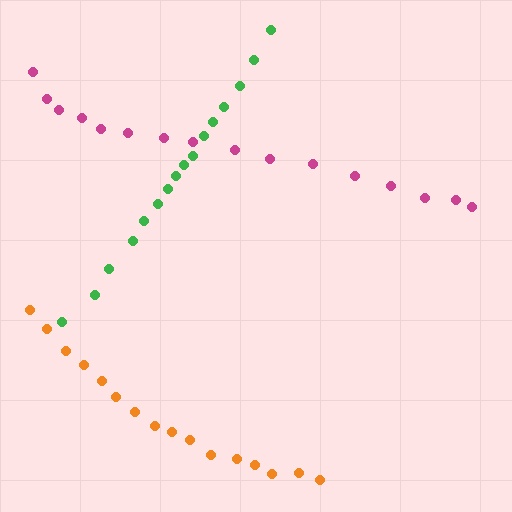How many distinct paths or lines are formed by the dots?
There are 3 distinct paths.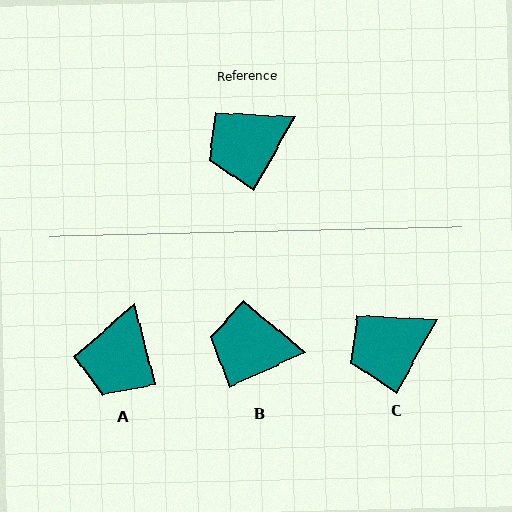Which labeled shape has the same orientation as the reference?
C.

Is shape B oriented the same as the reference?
No, it is off by about 37 degrees.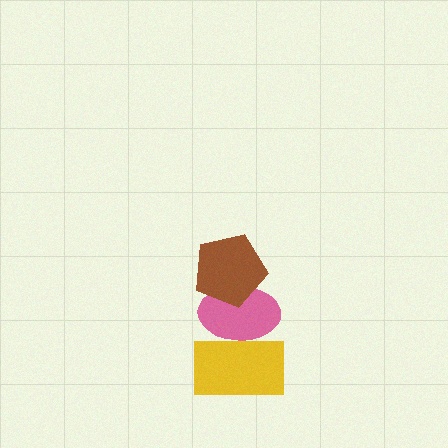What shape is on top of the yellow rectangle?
The pink ellipse is on top of the yellow rectangle.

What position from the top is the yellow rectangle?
The yellow rectangle is 3rd from the top.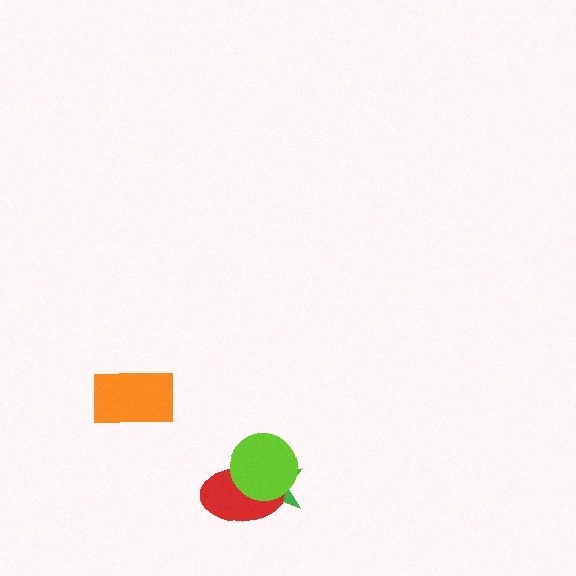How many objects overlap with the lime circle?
2 objects overlap with the lime circle.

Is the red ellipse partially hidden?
Yes, it is partially covered by another shape.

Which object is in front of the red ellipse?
The lime circle is in front of the red ellipse.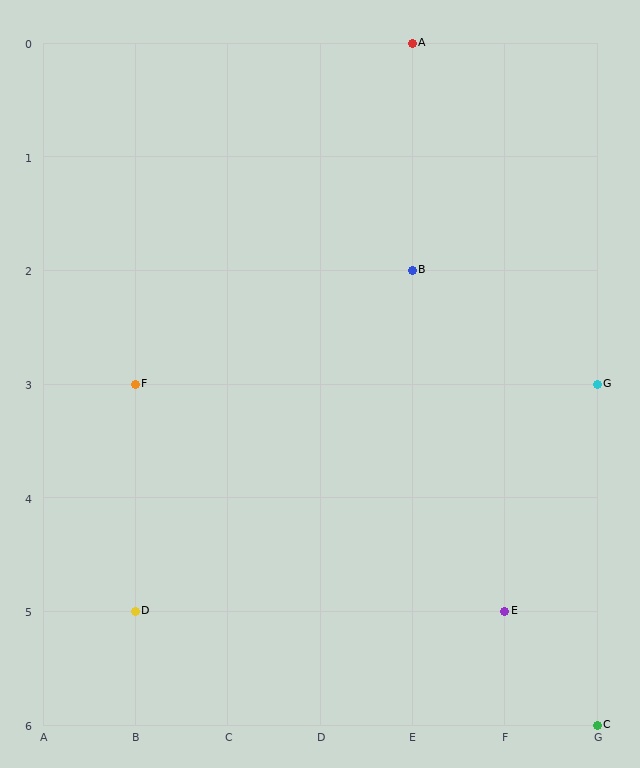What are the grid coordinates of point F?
Point F is at grid coordinates (B, 3).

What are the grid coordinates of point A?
Point A is at grid coordinates (E, 0).